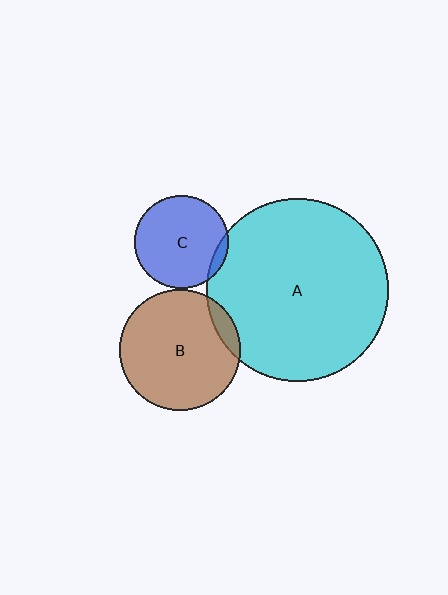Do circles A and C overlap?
Yes.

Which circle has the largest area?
Circle A (cyan).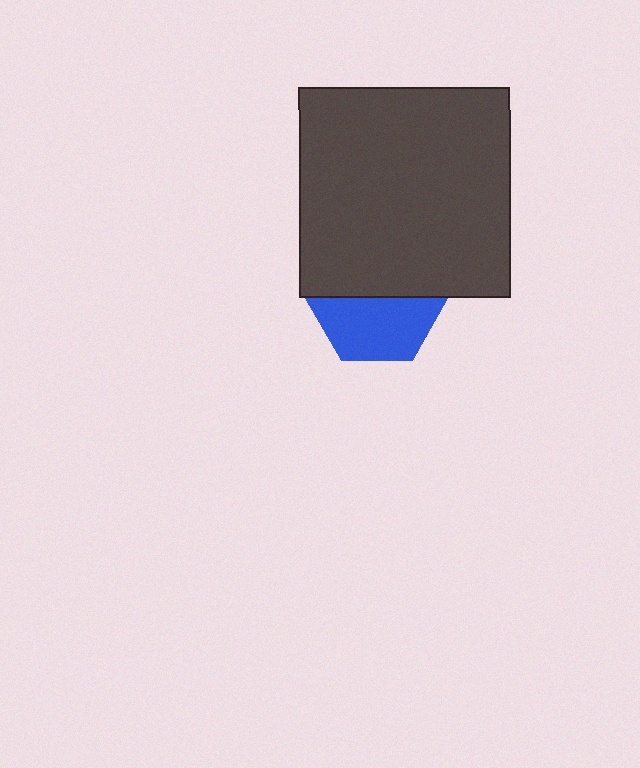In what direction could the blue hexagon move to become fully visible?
The blue hexagon could move down. That would shift it out from behind the dark gray square entirely.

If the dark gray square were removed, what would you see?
You would see the complete blue hexagon.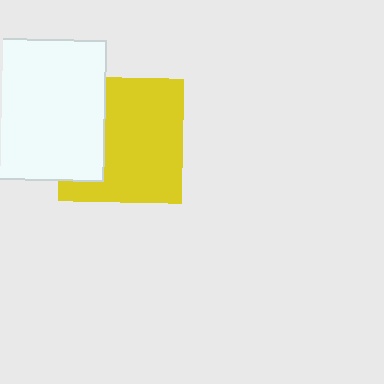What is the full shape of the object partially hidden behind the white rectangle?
The partially hidden object is a yellow square.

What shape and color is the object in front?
The object in front is a white rectangle.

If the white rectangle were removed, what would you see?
You would see the complete yellow square.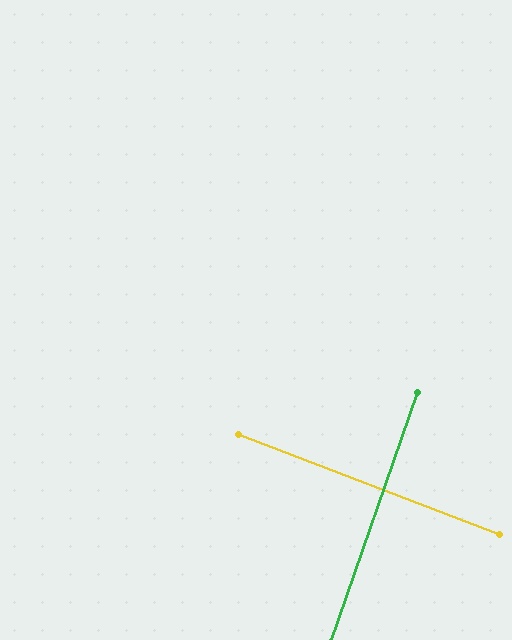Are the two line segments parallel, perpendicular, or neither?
Perpendicular — they meet at approximately 88°.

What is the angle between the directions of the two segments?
Approximately 88 degrees.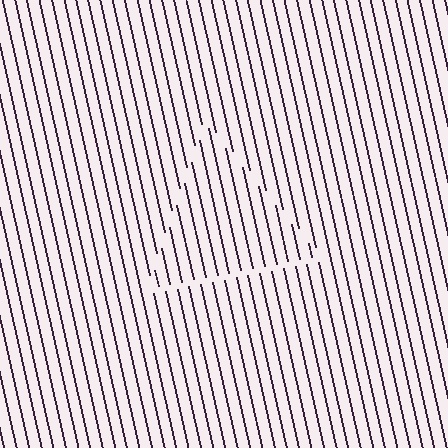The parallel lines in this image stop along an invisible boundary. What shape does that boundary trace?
An illusory triangle. The interior of the shape contains the same grating, shifted by half a period — the contour is defined by the phase discontinuity where line-ends from the inner and outer gratings abut.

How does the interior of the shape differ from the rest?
The interior of the shape contains the same grating, shifted by half a period — the contour is defined by the phase discontinuity where line-ends from the inner and outer gratings abut.